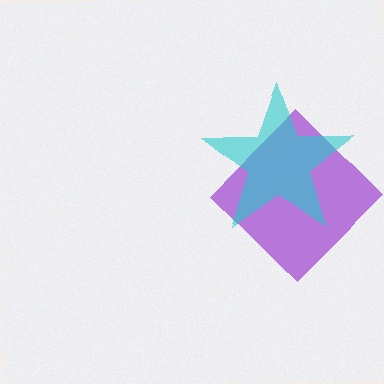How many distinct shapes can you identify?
There are 2 distinct shapes: a purple diamond, a cyan star.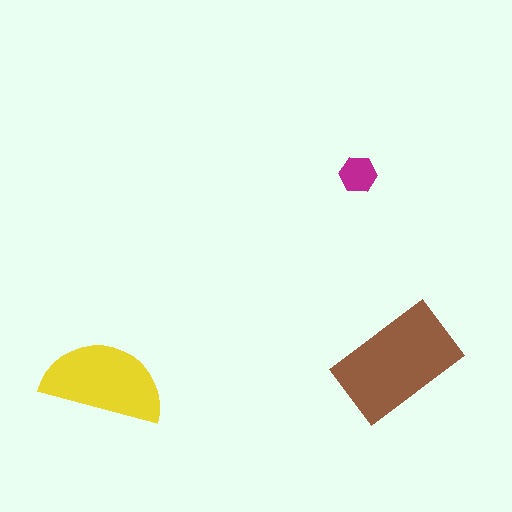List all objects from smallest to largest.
The magenta hexagon, the yellow semicircle, the brown rectangle.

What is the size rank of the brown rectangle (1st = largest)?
1st.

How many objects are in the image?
There are 3 objects in the image.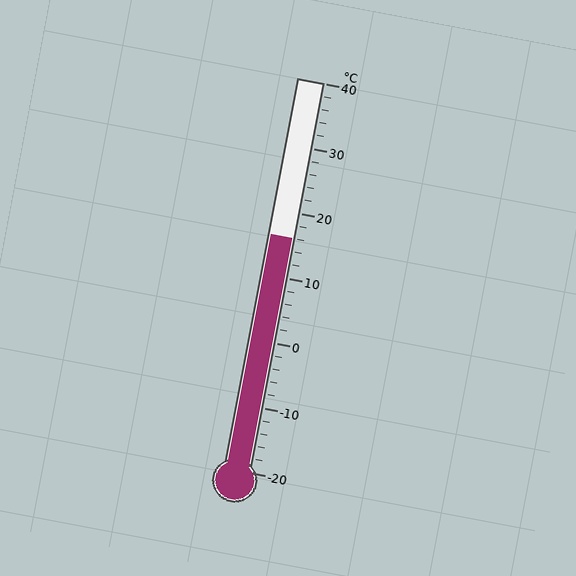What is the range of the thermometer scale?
The thermometer scale ranges from -20°C to 40°C.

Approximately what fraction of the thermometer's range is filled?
The thermometer is filled to approximately 60% of its range.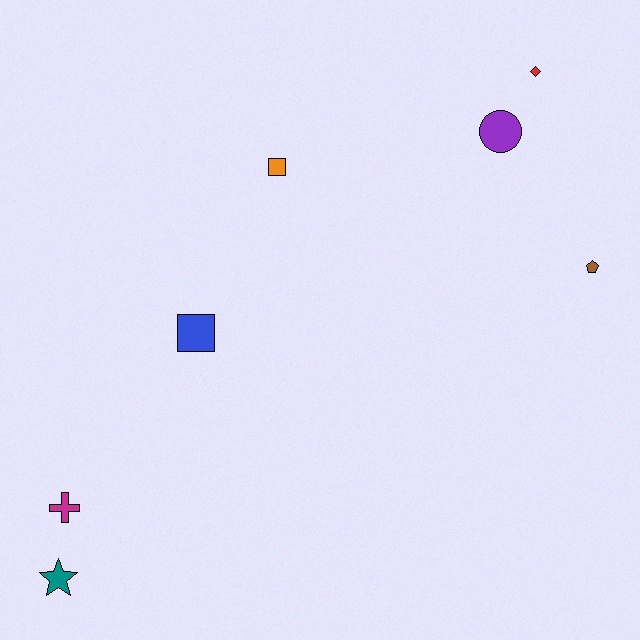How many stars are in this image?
There is 1 star.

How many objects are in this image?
There are 7 objects.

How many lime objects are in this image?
There are no lime objects.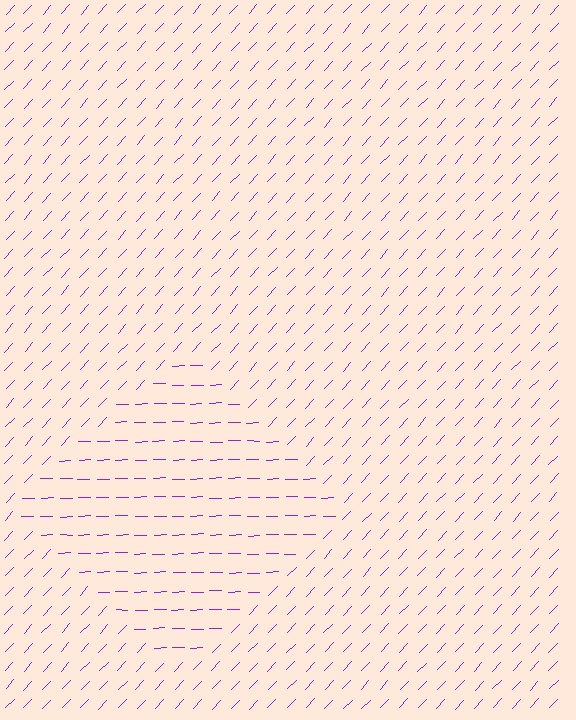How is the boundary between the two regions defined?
The boundary is defined purely by a change in line orientation (approximately 45 degrees difference). All lines are the same color and thickness.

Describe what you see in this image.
The image is filled with small purple line segments. A diamond region in the image has lines oriented differently from the surrounding lines, creating a visible texture boundary.